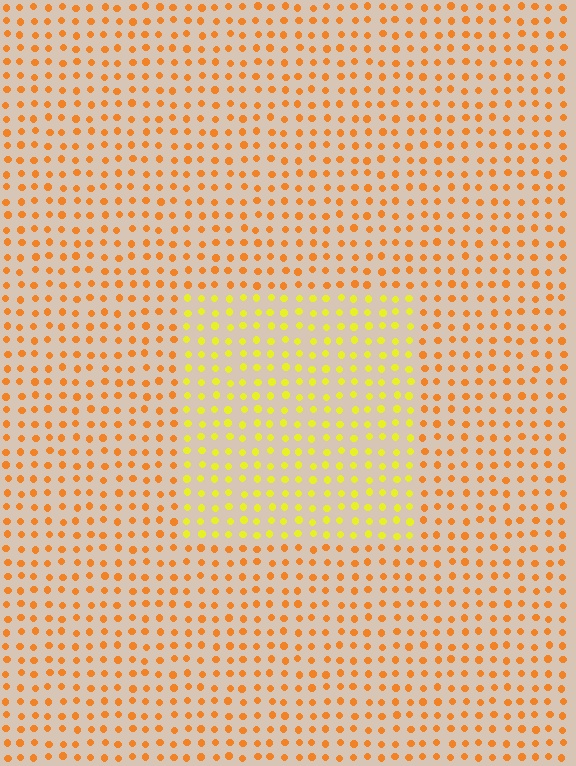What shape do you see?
I see a rectangle.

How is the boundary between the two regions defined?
The boundary is defined purely by a slight shift in hue (about 36 degrees). Spacing, size, and orientation are identical on both sides.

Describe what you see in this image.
The image is filled with small orange elements in a uniform arrangement. A rectangle-shaped region is visible where the elements are tinted to a slightly different hue, forming a subtle color boundary.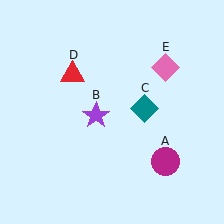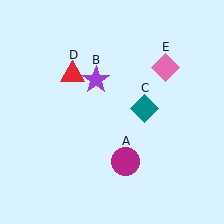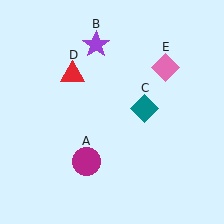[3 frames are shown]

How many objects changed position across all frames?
2 objects changed position: magenta circle (object A), purple star (object B).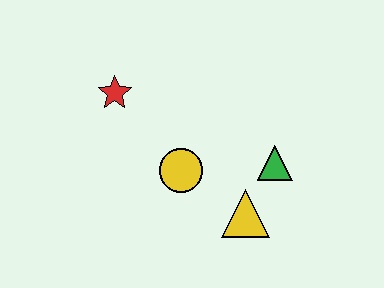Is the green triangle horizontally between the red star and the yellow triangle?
No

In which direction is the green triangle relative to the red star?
The green triangle is to the right of the red star.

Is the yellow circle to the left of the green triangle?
Yes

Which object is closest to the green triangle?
The yellow triangle is closest to the green triangle.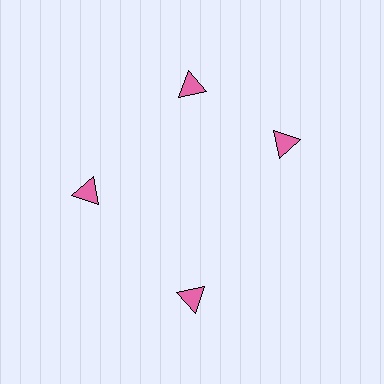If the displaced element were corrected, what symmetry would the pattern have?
It would have 4-fold rotational symmetry — the pattern would map onto itself every 90 degrees.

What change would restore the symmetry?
The symmetry would be restored by rotating it back into even spacing with its neighbors so that all 4 triangles sit at equal angles and equal distance from the center.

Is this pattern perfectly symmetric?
No. The 4 pink triangles are arranged in a ring, but one element near the 3 o'clock position is rotated out of alignment along the ring, breaking the 4-fold rotational symmetry.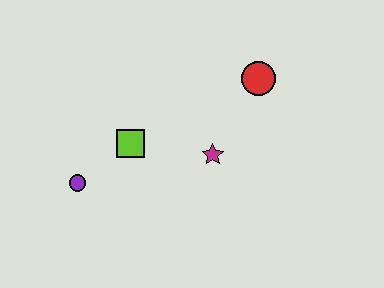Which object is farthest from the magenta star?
The purple circle is farthest from the magenta star.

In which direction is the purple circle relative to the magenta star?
The purple circle is to the left of the magenta star.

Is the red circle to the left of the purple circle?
No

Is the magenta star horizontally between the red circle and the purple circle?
Yes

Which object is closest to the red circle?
The magenta star is closest to the red circle.